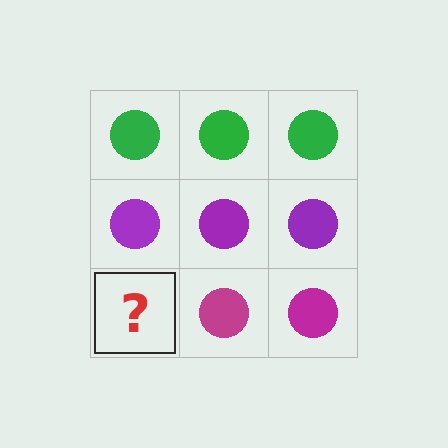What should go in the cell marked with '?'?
The missing cell should contain a magenta circle.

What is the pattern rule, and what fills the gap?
The rule is that each row has a consistent color. The gap should be filled with a magenta circle.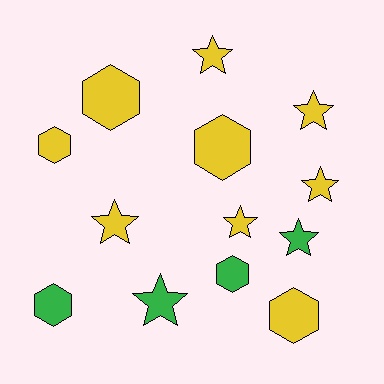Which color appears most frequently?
Yellow, with 9 objects.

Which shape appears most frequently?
Star, with 7 objects.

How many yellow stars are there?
There are 5 yellow stars.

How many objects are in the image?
There are 13 objects.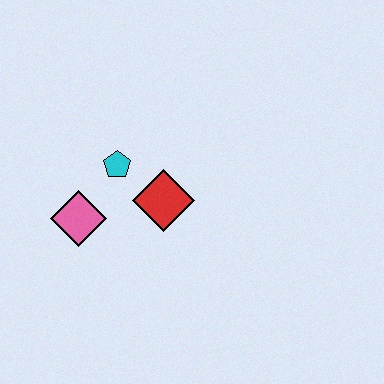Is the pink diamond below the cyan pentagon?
Yes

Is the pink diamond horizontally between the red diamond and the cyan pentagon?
No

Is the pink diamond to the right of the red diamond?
No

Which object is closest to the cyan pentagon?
The red diamond is closest to the cyan pentagon.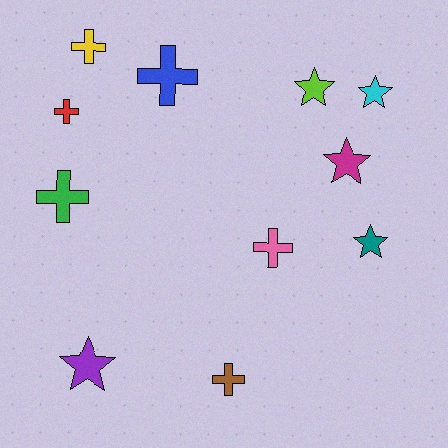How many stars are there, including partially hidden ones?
There are 5 stars.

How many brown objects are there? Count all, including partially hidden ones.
There is 1 brown object.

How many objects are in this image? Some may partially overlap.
There are 11 objects.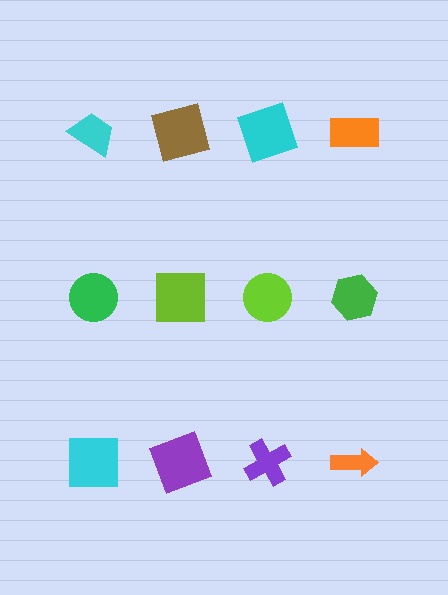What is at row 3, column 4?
An orange arrow.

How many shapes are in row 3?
4 shapes.